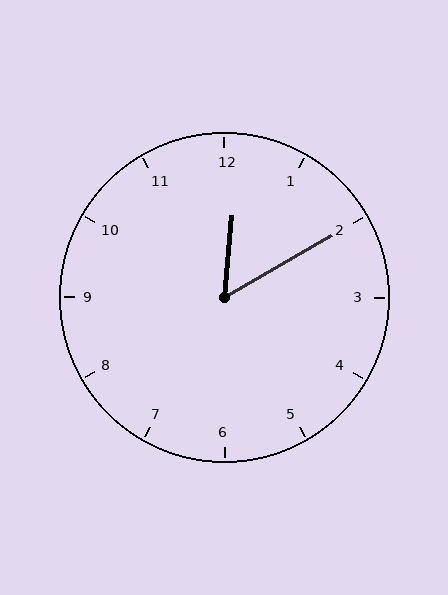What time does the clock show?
12:10.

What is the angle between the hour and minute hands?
Approximately 55 degrees.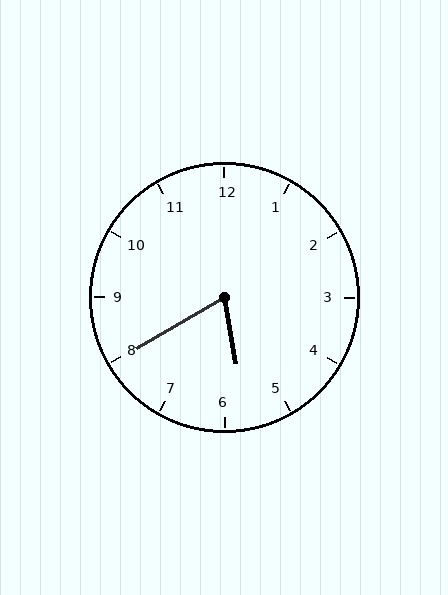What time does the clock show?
5:40.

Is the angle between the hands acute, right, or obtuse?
It is acute.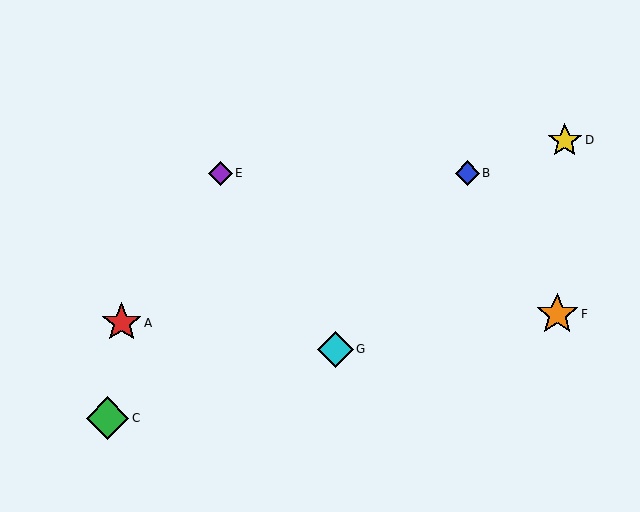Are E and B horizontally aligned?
Yes, both are at y≈173.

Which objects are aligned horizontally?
Objects B, E are aligned horizontally.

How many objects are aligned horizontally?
2 objects (B, E) are aligned horizontally.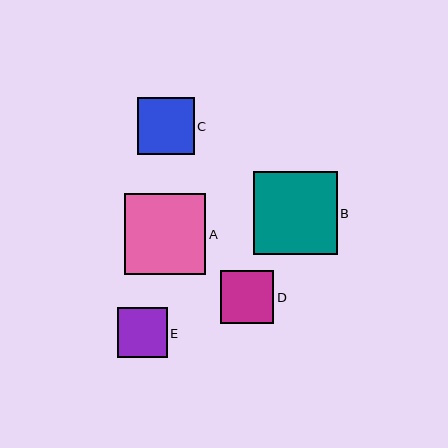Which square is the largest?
Square B is the largest with a size of approximately 83 pixels.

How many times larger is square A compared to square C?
Square A is approximately 1.4 times the size of square C.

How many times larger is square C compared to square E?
Square C is approximately 1.1 times the size of square E.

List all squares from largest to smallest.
From largest to smallest: B, A, C, D, E.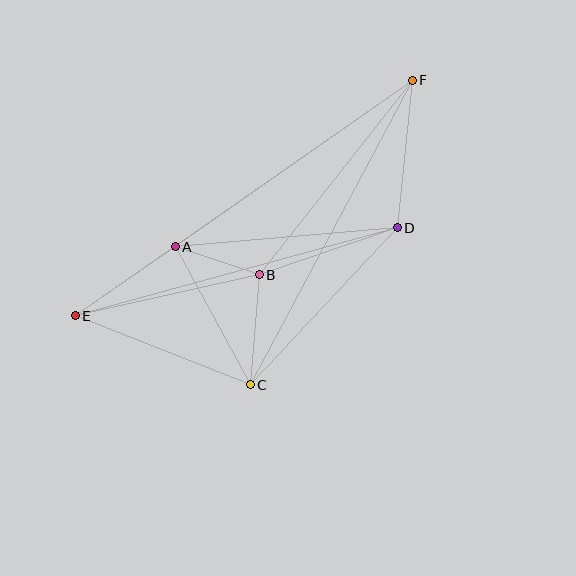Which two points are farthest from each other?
Points E and F are farthest from each other.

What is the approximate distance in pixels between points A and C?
The distance between A and C is approximately 157 pixels.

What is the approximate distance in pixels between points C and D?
The distance between C and D is approximately 215 pixels.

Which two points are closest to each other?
Points A and B are closest to each other.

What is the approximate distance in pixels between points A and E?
The distance between A and E is approximately 122 pixels.